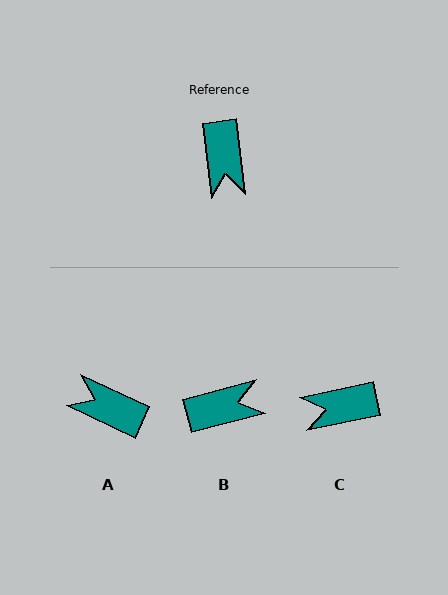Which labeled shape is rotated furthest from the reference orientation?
A, about 122 degrees away.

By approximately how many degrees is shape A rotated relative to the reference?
Approximately 122 degrees clockwise.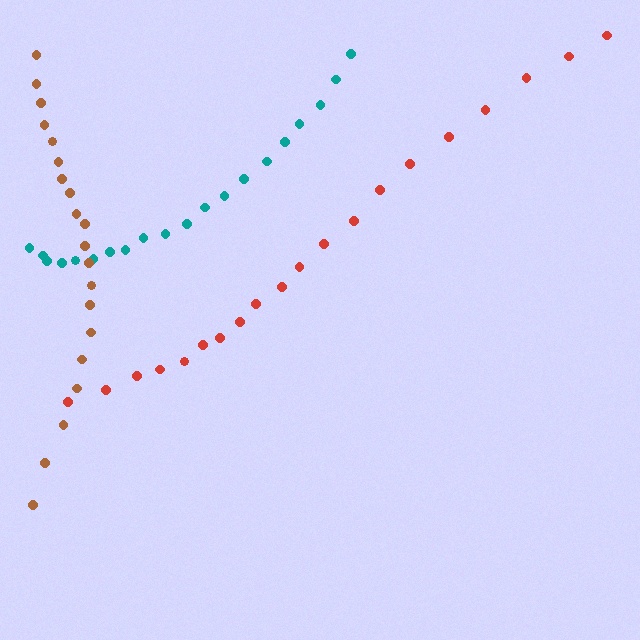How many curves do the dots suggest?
There are 3 distinct paths.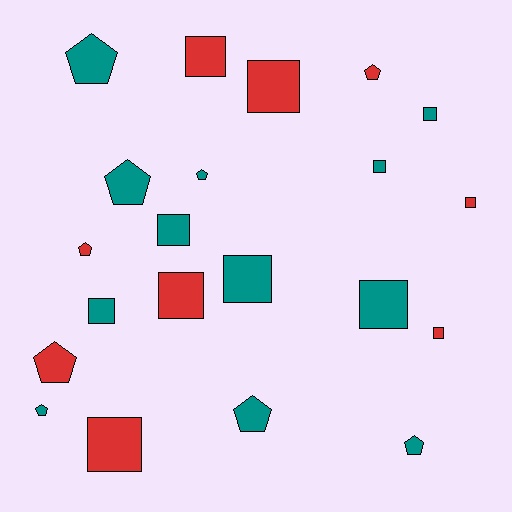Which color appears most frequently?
Teal, with 12 objects.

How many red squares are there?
There are 6 red squares.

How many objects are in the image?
There are 21 objects.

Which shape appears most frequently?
Square, with 12 objects.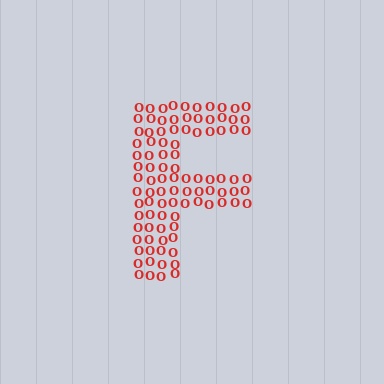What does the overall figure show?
The overall figure shows the letter F.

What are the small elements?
The small elements are letter O's.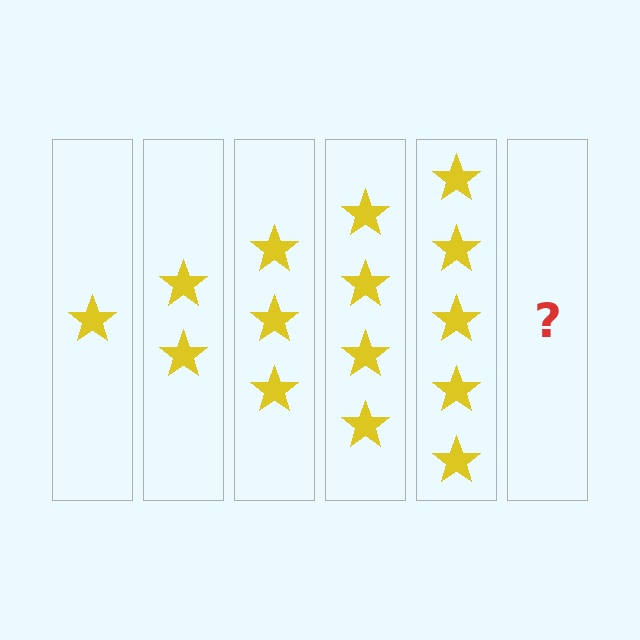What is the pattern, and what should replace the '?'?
The pattern is that each step adds one more star. The '?' should be 6 stars.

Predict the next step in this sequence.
The next step is 6 stars.